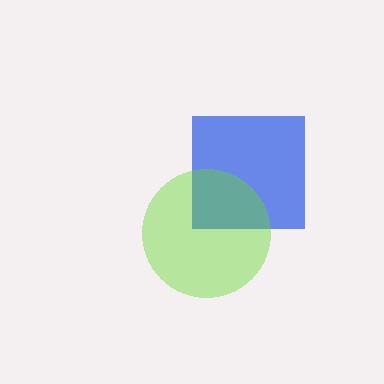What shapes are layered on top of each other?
The layered shapes are: a blue square, a lime circle.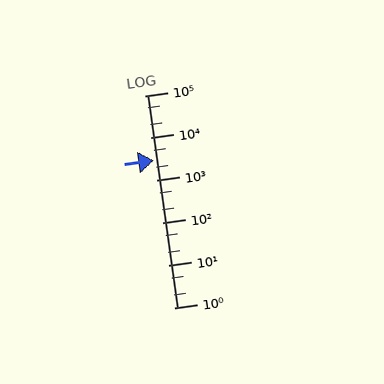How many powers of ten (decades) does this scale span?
The scale spans 5 decades, from 1 to 100000.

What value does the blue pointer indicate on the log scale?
The pointer indicates approximately 2900.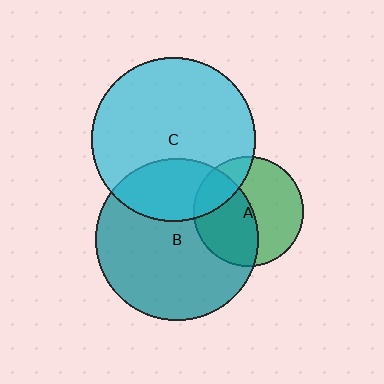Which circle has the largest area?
Circle C (cyan).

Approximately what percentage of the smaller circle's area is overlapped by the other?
Approximately 25%.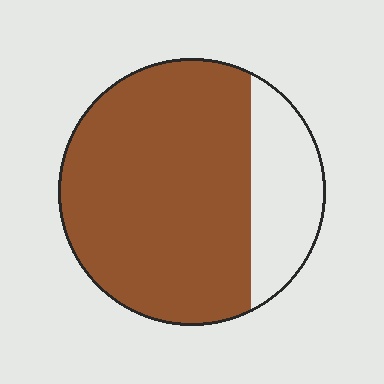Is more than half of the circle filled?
Yes.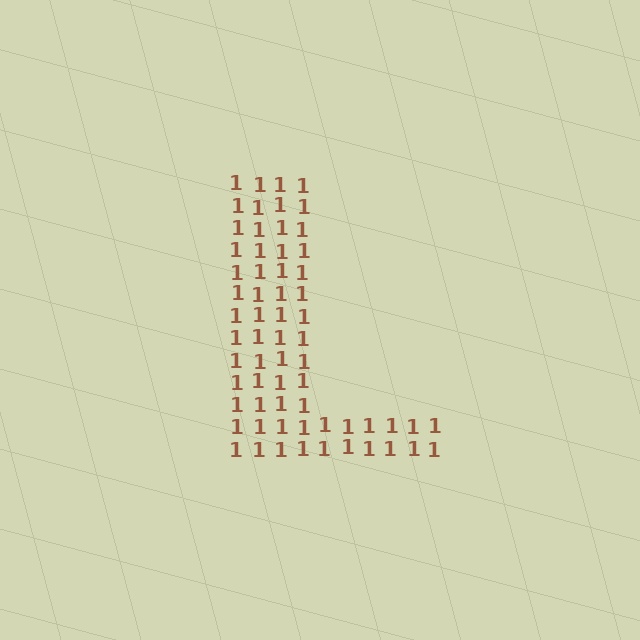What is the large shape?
The large shape is the letter L.